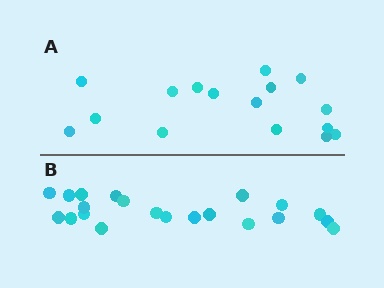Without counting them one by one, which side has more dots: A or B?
Region B (the bottom region) has more dots.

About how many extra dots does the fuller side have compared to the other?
Region B has about 5 more dots than region A.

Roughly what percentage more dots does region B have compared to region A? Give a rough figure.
About 30% more.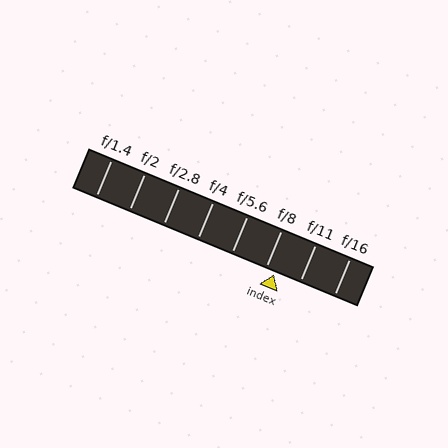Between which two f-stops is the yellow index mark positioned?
The index mark is between f/8 and f/11.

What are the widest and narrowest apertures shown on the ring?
The widest aperture shown is f/1.4 and the narrowest is f/16.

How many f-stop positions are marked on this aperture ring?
There are 8 f-stop positions marked.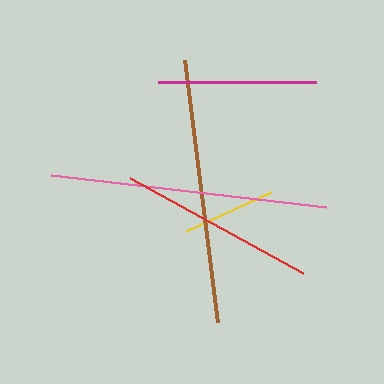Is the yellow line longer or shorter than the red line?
The red line is longer than the yellow line.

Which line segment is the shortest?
The yellow line is the shortest at approximately 94 pixels.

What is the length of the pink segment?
The pink segment is approximately 277 pixels long.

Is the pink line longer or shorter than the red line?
The pink line is longer than the red line.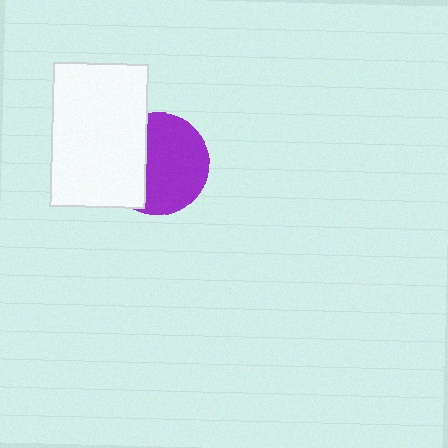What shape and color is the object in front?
The object in front is a white rectangle.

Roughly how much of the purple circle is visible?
About half of it is visible (roughly 64%).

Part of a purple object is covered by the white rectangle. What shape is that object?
It is a circle.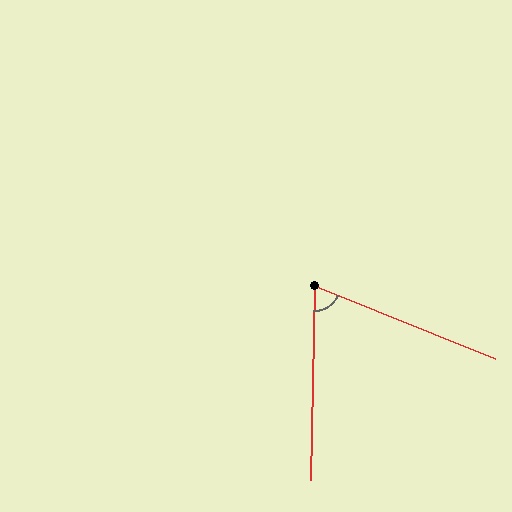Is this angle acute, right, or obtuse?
It is acute.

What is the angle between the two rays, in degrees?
Approximately 69 degrees.